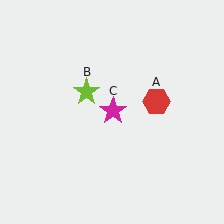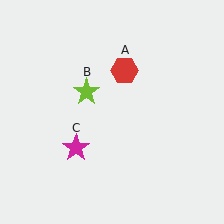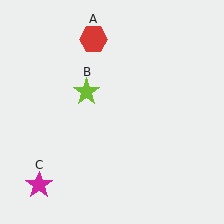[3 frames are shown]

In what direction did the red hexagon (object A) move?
The red hexagon (object A) moved up and to the left.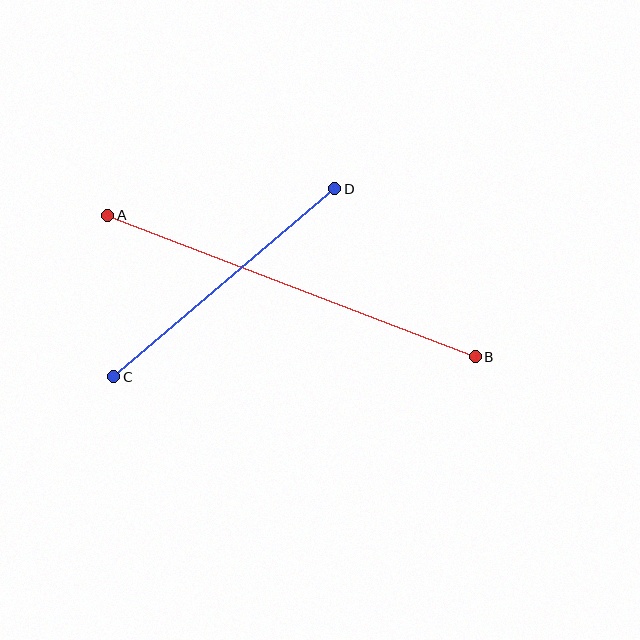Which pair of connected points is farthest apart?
Points A and B are farthest apart.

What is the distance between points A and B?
The distance is approximately 394 pixels.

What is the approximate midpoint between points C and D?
The midpoint is at approximately (224, 283) pixels.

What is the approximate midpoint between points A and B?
The midpoint is at approximately (292, 286) pixels.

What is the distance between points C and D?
The distance is approximately 290 pixels.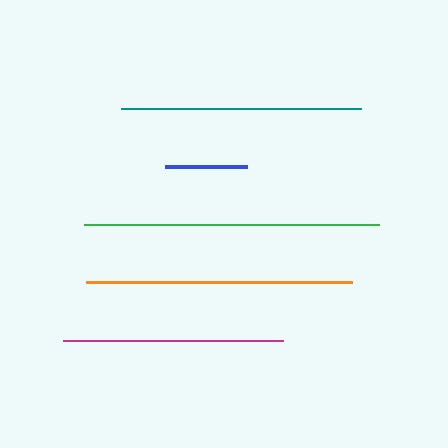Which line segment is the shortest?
The blue line is the shortest at approximately 82 pixels.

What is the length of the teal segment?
The teal segment is approximately 239 pixels long.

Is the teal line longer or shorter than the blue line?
The teal line is longer than the blue line.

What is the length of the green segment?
The green segment is approximately 295 pixels long.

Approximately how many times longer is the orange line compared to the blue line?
The orange line is approximately 3.2 times the length of the blue line.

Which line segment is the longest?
The green line is the longest at approximately 295 pixels.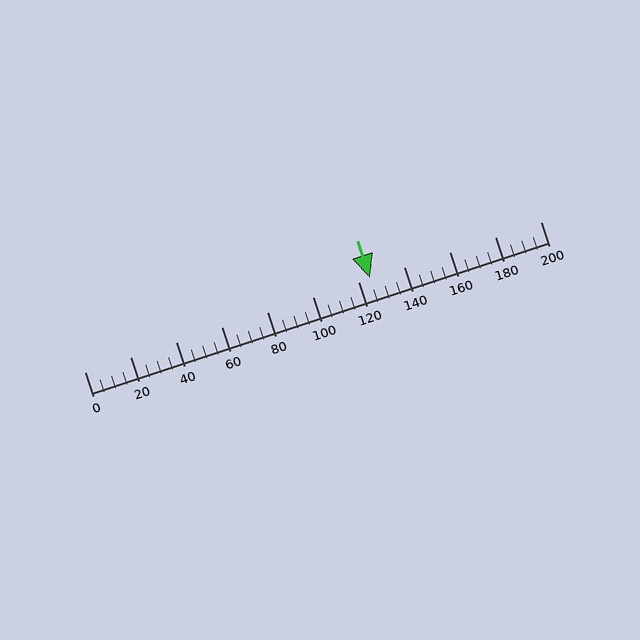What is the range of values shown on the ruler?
The ruler shows values from 0 to 200.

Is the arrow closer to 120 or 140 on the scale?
The arrow is closer to 120.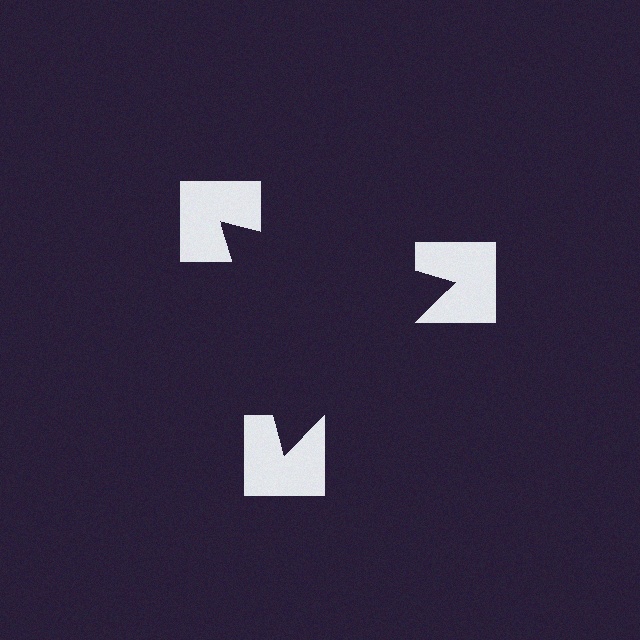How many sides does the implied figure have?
3 sides.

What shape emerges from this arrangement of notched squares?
An illusory triangle — its edges are inferred from the aligned wedge cuts in the notched squares, not physically drawn.